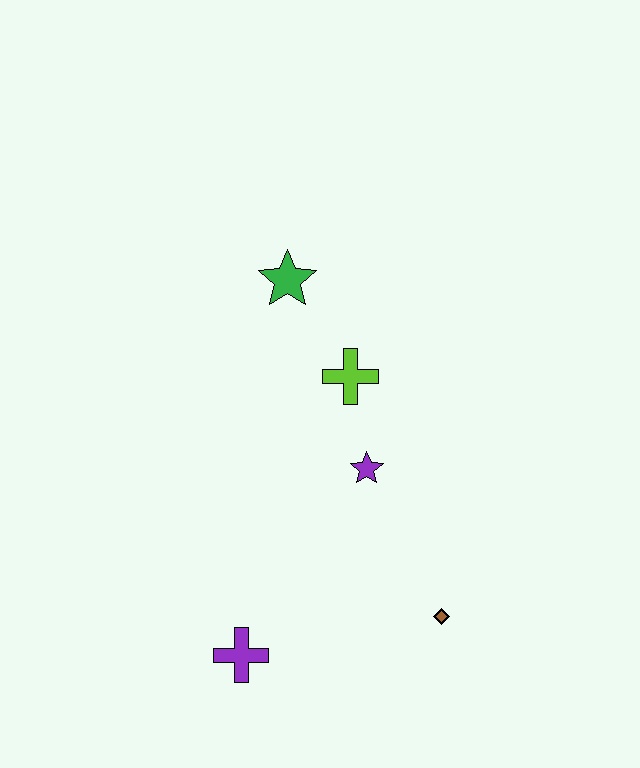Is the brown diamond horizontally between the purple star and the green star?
No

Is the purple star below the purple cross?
No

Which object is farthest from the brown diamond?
The green star is farthest from the brown diamond.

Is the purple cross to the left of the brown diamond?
Yes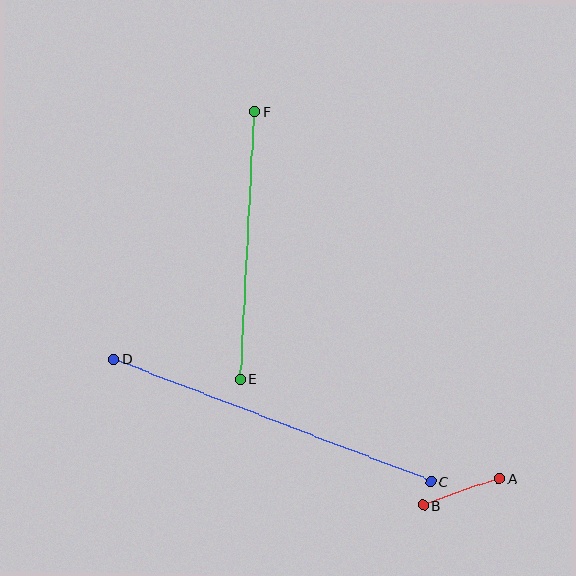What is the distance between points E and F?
The distance is approximately 269 pixels.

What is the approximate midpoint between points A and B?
The midpoint is at approximately (461, 492) pixels.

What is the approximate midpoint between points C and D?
The midpoint is at approximately (272, 420) pixels.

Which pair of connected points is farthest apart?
Points C and D are farthest apart.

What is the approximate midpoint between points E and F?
The midpoint is at approximately (248, 246) pixels.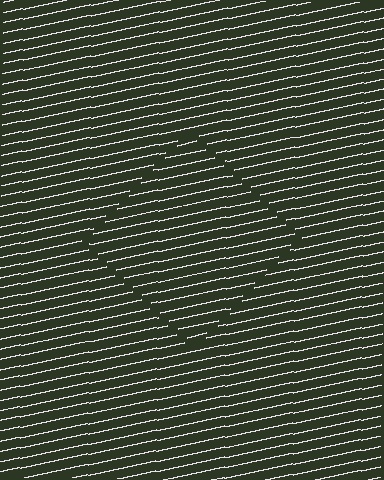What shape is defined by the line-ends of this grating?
An illusory square. The interior of the shape contains the same grating, shifted by half a period — the contour is defined by the phase discontinuity where line-ends from the inner and outer gratings abut.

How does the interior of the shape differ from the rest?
The interior of the shape contains the same grating, shifted by half a period — the contour is defined by the phase discontinuity where line-ends from the inner and outer gratings abut.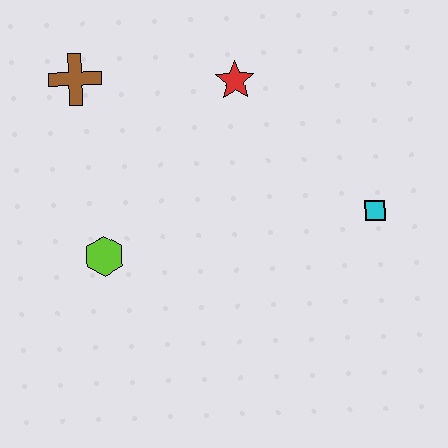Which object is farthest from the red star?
The lime hexagon is farthest from the red star.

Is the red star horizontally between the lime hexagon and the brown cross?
No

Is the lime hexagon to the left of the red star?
Yes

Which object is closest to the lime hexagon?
The brown cross is closest to the lime hexagon.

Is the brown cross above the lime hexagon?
Yes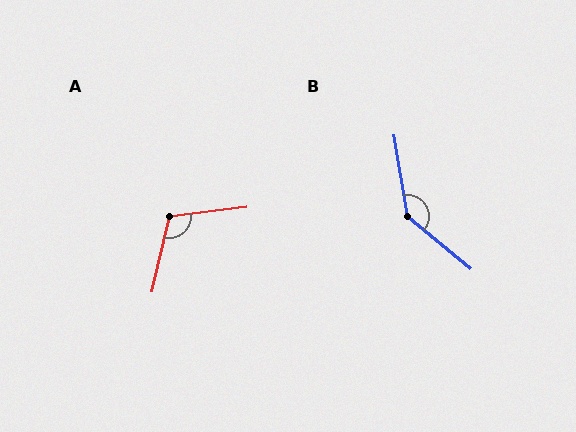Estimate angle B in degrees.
Approximately 139 degrees.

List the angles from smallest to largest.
A (110°), B (139°).